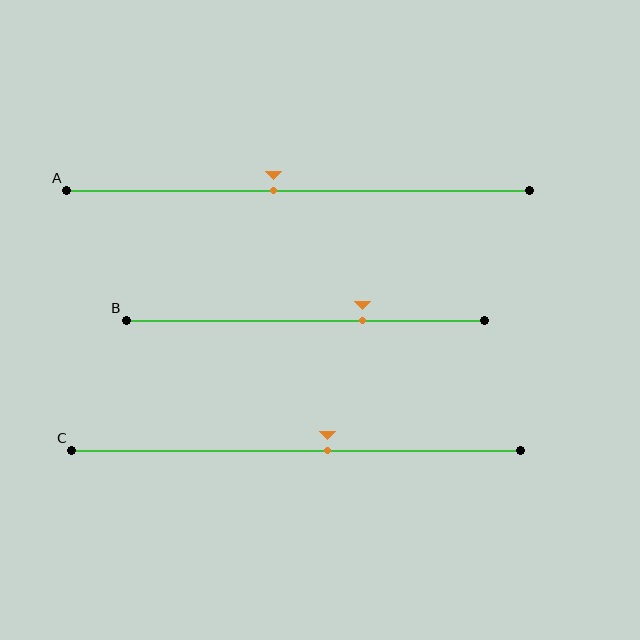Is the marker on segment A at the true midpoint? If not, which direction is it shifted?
No, the marker on segment A is shifted to the left by about 5% of the segment length.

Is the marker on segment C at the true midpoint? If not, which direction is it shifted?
No, the marker on segment C is shifted to the right by about 7% of the segment length.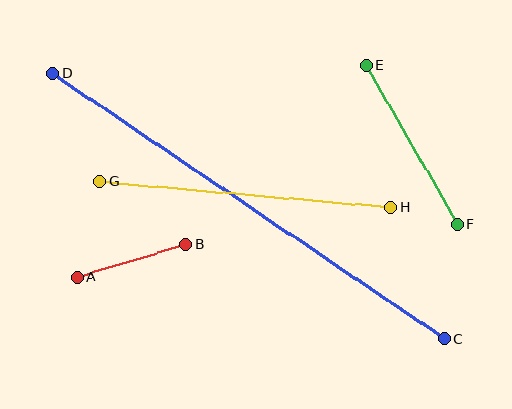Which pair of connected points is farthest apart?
Points C and D are farthest apart.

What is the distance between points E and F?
The distance is approximately 183 pixels.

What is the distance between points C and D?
The distance is approximately 473 pixels.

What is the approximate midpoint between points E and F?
The midpoint is at approximately (412, 145) pixels.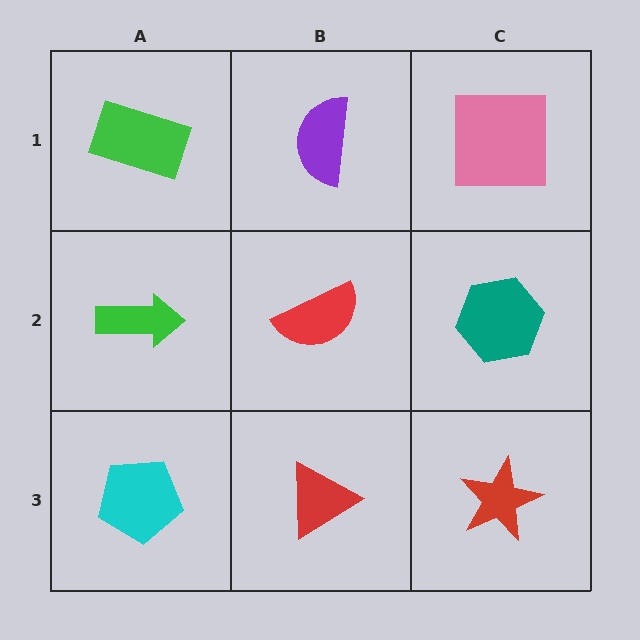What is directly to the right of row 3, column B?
A red star.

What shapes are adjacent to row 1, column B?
A red semicircle (row 2, column B), a green rectangle (row 1, column A), a pink square (row 1, column C).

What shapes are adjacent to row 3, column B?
A red semicircle (row 2, column B), a cyan pentagon (row 3, column A), a red star (row 3, column C).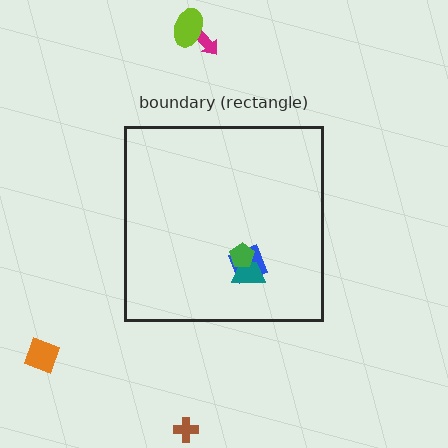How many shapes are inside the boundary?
3 inside, 4 outside.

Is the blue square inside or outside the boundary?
Inside.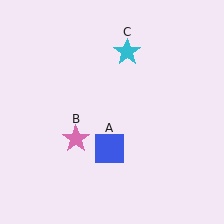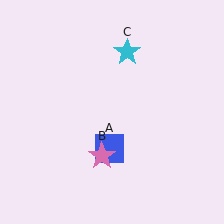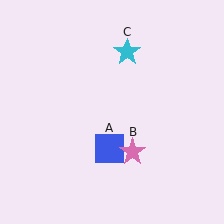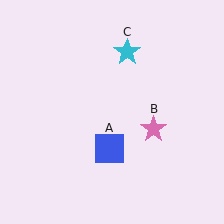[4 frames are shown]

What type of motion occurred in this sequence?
The pink star (object B) rotated counterclockwise around the center of the scene.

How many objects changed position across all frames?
1 object changed position: pink star (object B).